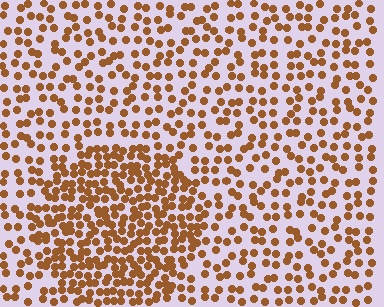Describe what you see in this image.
The image contains small brown elements arranged at two different densities. A circle-shaped region is visible where the elements are more densely packed than the surrounding area.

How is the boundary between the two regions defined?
The boundary is defined by a change in element density (approximately 1.9x ratio). All elements are the same color, size, and shape.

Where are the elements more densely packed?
The elements are more densely packed inside the circle boundary.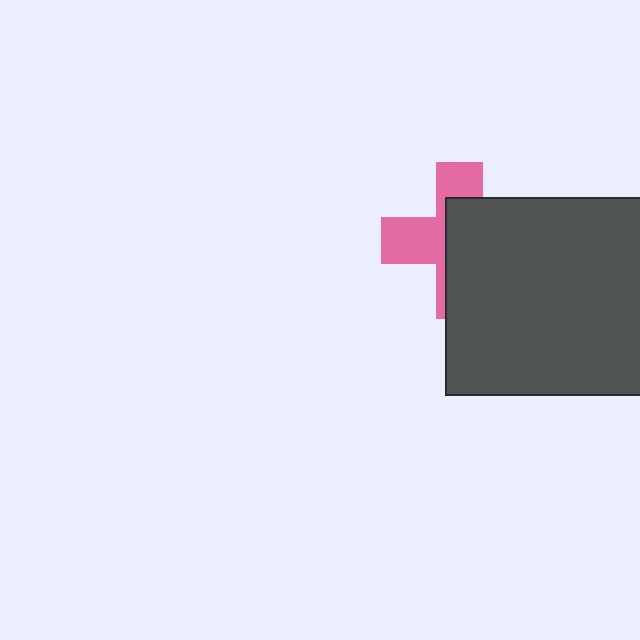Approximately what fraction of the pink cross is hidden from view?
Roughly 57% of the pink cross is hidden behind the dark gray square.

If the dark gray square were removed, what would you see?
You would see the complete pink cross.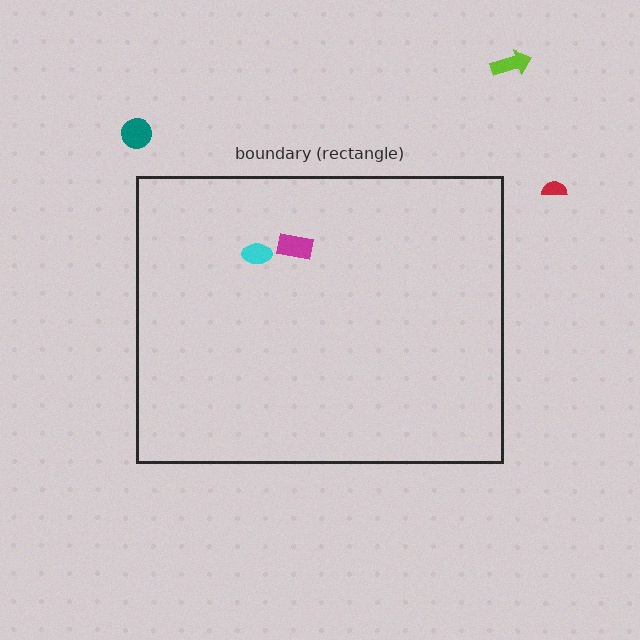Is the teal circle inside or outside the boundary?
Outside.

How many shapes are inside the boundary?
2 inside, 3 outside.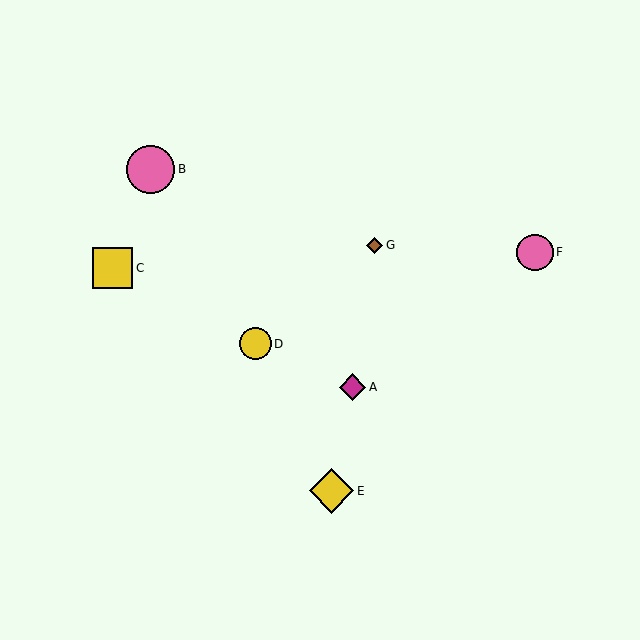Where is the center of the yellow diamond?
The center of the yellow diamond is at (331, 491).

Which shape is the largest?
The pink circle (labeled B) is the largest.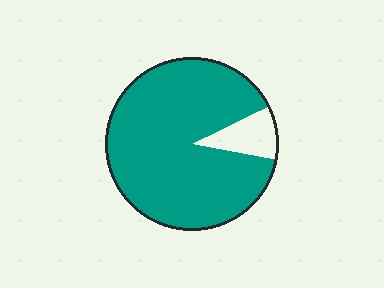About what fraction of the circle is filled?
About nine tenths (9/10).